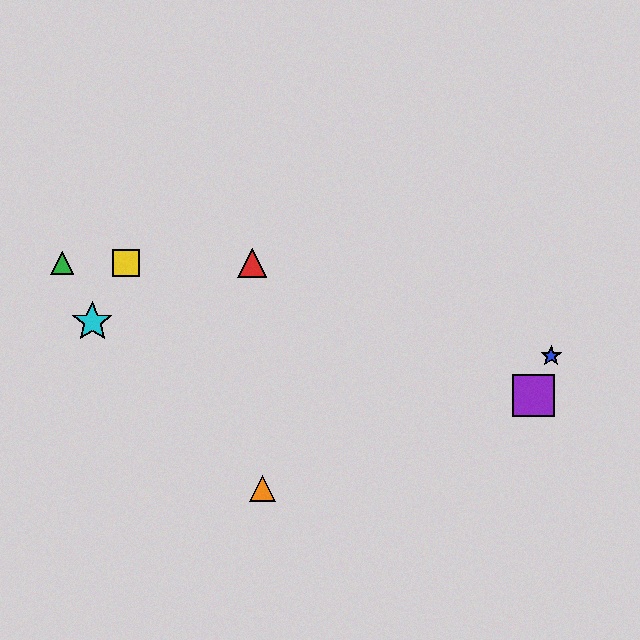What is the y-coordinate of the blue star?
The blue star is at y≈356.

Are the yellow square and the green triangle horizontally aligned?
Yes, both are at y≈263.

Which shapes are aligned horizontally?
The red triangle, the green triangle, the yellow square are aligned horizontally.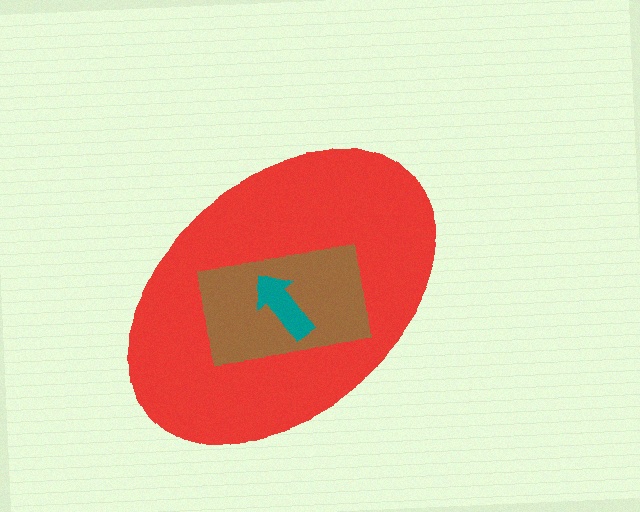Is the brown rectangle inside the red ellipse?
Yes.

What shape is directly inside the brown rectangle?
The teal arrow.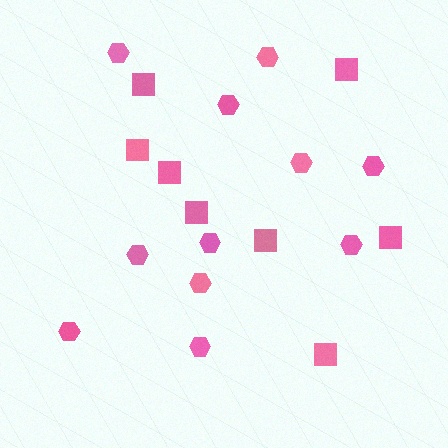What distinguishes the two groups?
There are 2 groups: one group of squares (8) and one group of hexagons (11).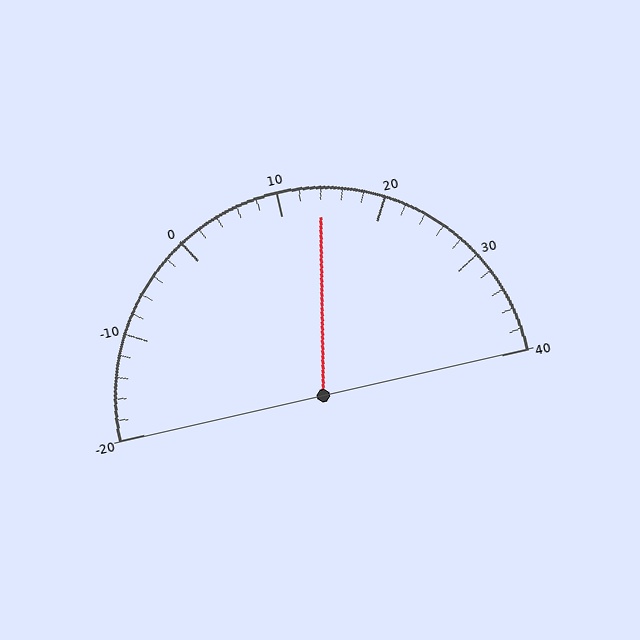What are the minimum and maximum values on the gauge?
The gauge ranges from -20 to 40.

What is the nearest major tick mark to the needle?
The nearest major tick mark is 10.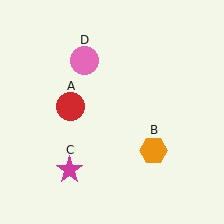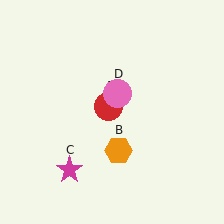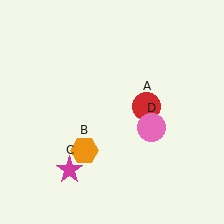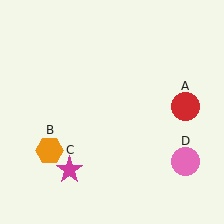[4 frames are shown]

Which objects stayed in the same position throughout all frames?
Magenta star (object C) remained stationary.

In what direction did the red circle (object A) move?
The red circle (object A) moved right.